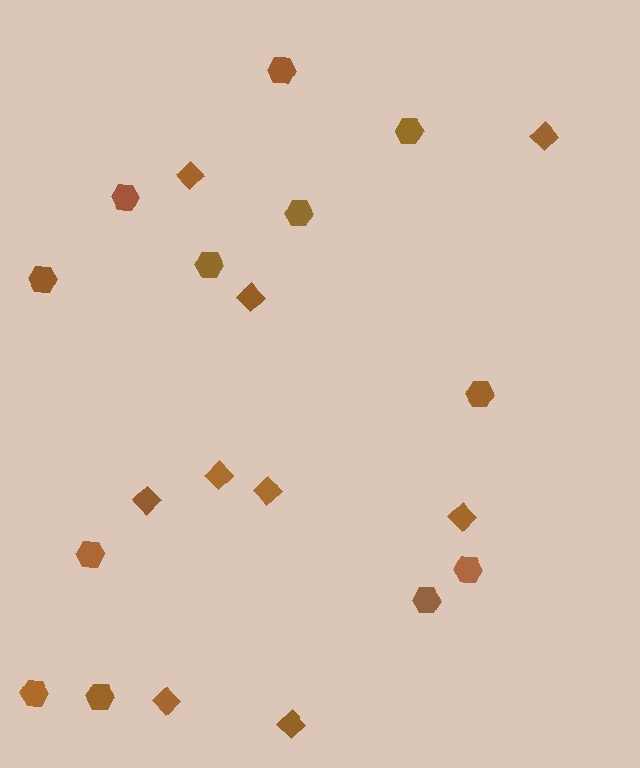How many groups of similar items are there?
There are 2 groups: one group of diamonds (9) and one group of hexagons (12).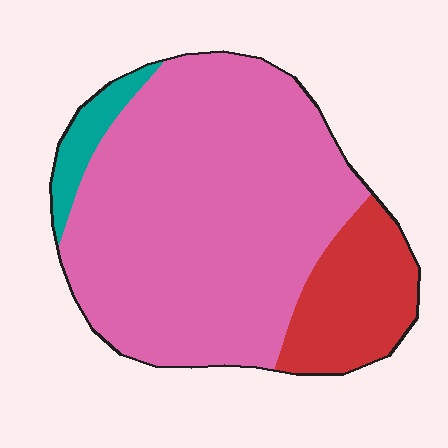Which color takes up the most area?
Pink, at roughly 75%.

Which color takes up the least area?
Teal, at roughly 5%.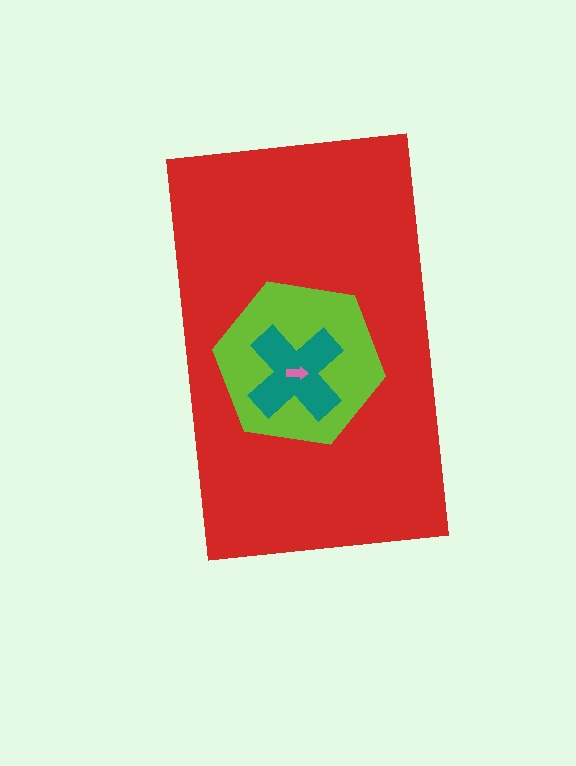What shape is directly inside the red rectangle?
The lime hexagon.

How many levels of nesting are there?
4.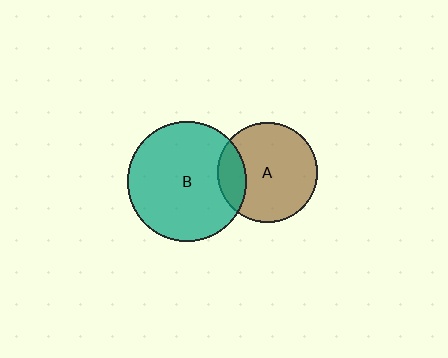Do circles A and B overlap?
Yes.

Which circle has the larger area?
Circle B (teal).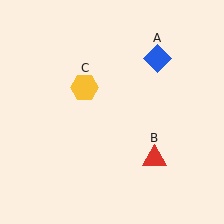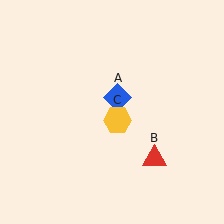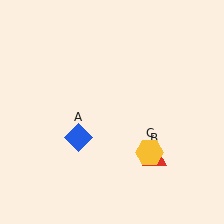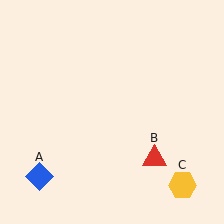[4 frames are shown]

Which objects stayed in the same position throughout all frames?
Red triangle (object B) remained stationary.